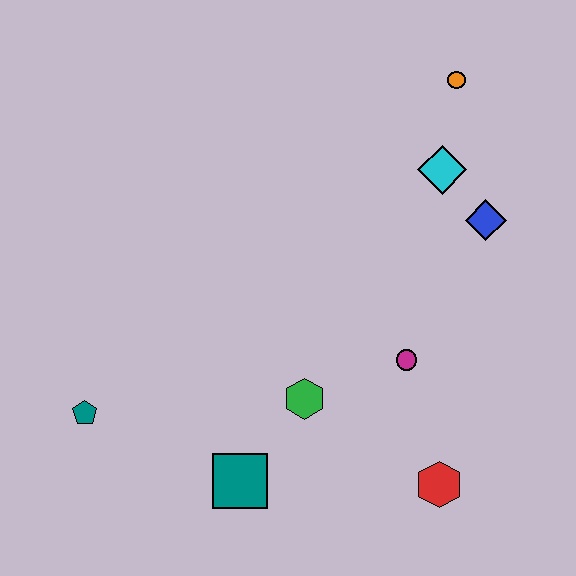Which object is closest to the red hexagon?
The magenta circle is closest to the red hexagon.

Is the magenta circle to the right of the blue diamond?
No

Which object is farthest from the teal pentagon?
The orange circle is farthest from the teal pentagon.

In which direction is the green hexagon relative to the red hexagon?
The green hexagon is to the left of the red hexagon.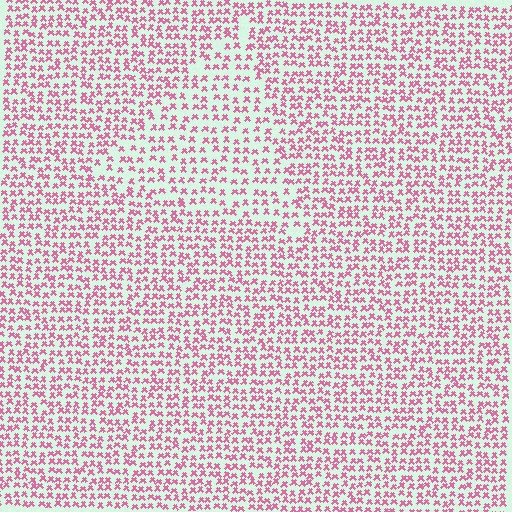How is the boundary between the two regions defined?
The boundary is defined by a change in element density (approximately 1.5x ratio). All elements are the same color, size, and shape.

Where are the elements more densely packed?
The elements are more densely packed outside the triangle boundary.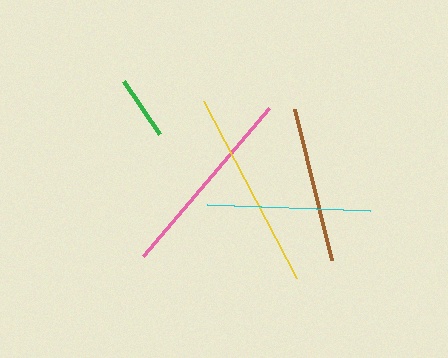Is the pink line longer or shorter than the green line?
The pink line is longer than the green line.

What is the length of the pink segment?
The pink segment is approximately 195 pixels long.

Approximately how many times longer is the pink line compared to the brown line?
The pink line is approximately 1.3 times the length of the brown line.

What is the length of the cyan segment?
The cyan segment is approximately 163 pixels long.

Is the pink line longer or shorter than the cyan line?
The pink line is longer than the cyan line.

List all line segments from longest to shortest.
From longest to shortest: yellow, pink, cyan, brown, green.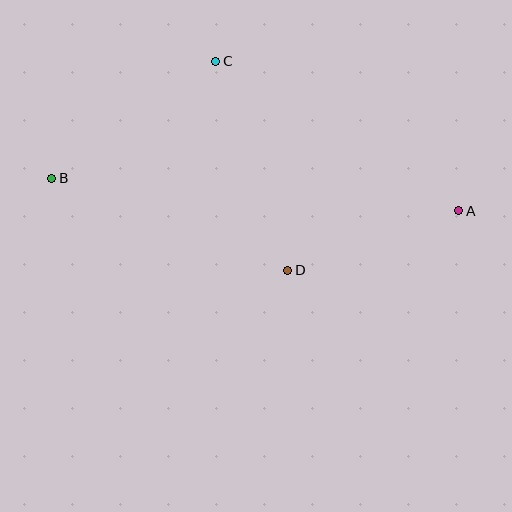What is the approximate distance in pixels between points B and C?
The distance between B and C is approximately 202 pixels.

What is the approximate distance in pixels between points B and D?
The distance between B and D is approximately 253 pixels.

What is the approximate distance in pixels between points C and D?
The distance between C and D is approximately 221 pixels.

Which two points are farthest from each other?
Points A and B are farthest from each other.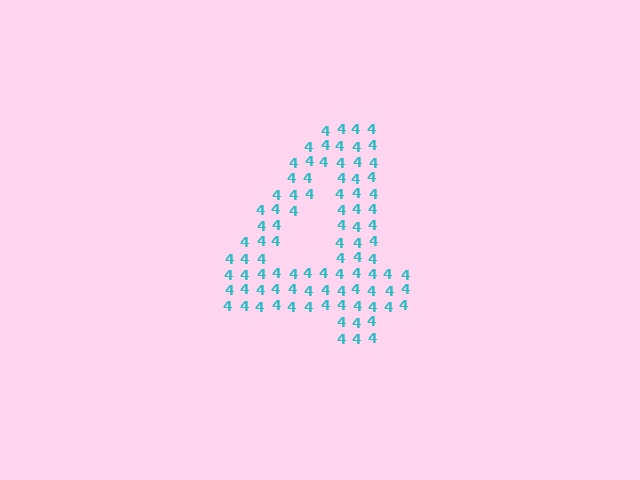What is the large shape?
The large shape is the digit 4.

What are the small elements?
The small elements are digit 4's.